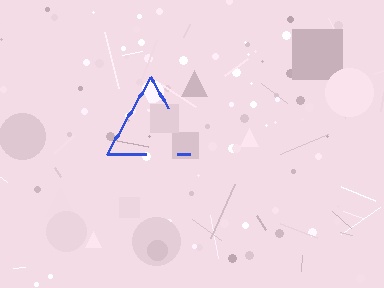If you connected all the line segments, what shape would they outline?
They would outline a triangle.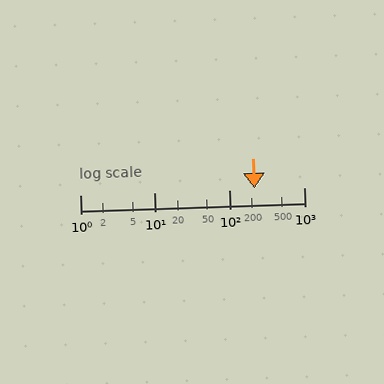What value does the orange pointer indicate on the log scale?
The pointer indicates approximately 220.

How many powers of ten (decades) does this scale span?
The scale spans 3 decades, from 1 to 1000.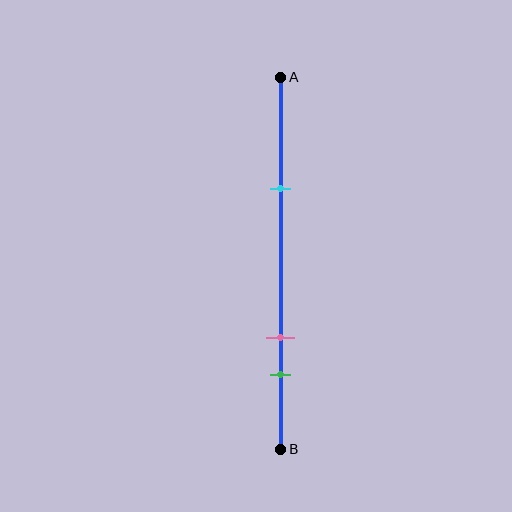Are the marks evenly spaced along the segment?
No, the marks are not evenly spaced.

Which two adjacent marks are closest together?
The pink and green marks are the closest adjacent pair.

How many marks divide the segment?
There are 3 marks dividing the segment.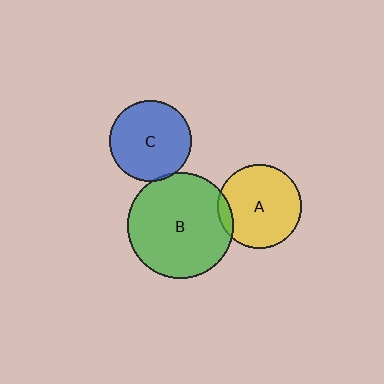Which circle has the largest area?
Circle B (green).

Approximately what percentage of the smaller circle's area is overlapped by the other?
Approximately 5%.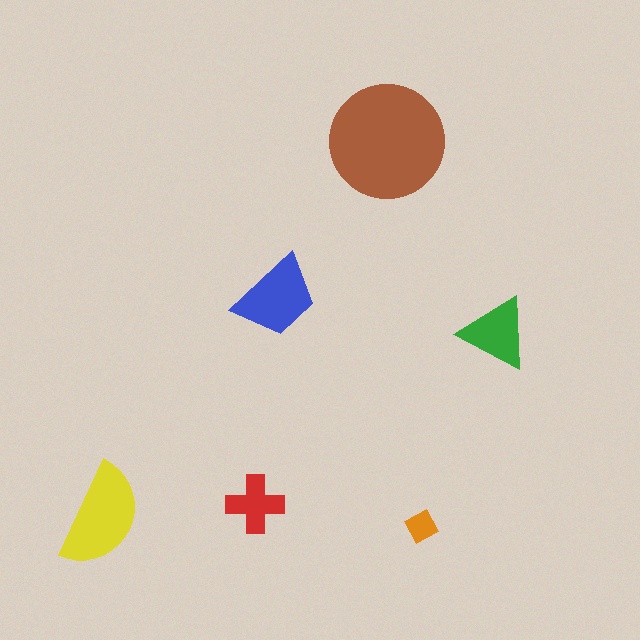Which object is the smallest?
The orange diamond.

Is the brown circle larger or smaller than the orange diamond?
Larger.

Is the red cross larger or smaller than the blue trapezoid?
Smaller.